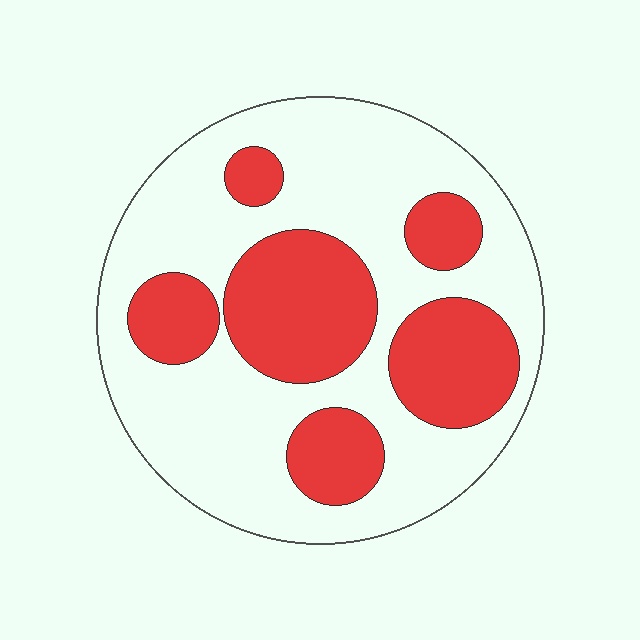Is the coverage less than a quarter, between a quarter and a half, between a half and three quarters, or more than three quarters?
Between a quarter and a half.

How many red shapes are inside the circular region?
6.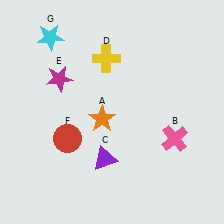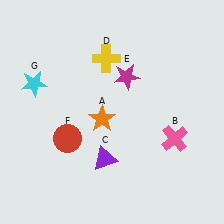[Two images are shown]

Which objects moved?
The objects that moved are: the magenta star (E), the cyan star (G).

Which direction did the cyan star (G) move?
The cyan star (G) moved down.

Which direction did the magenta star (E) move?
The magenta star (E) moved right.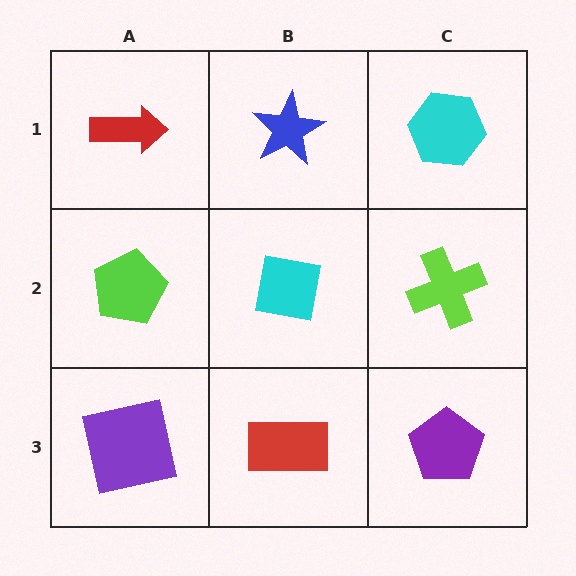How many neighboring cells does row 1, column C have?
2.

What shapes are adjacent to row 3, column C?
A lime cross (row 2, column C), a red rectangle (row 3, column B).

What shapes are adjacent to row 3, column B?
A cyan square (row 2, column B), a purple square (row 3, column A), a purple pentagon (row 3, column C).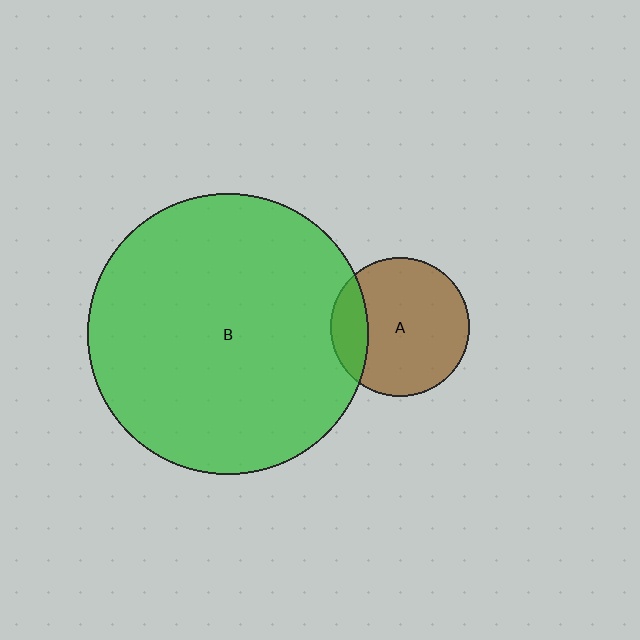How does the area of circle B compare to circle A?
Approximately 4.1 times.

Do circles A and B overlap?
Yes.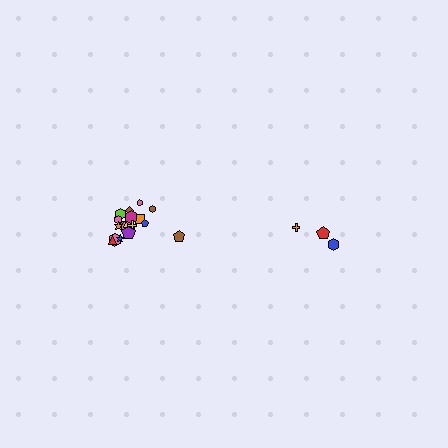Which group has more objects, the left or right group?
The left group.